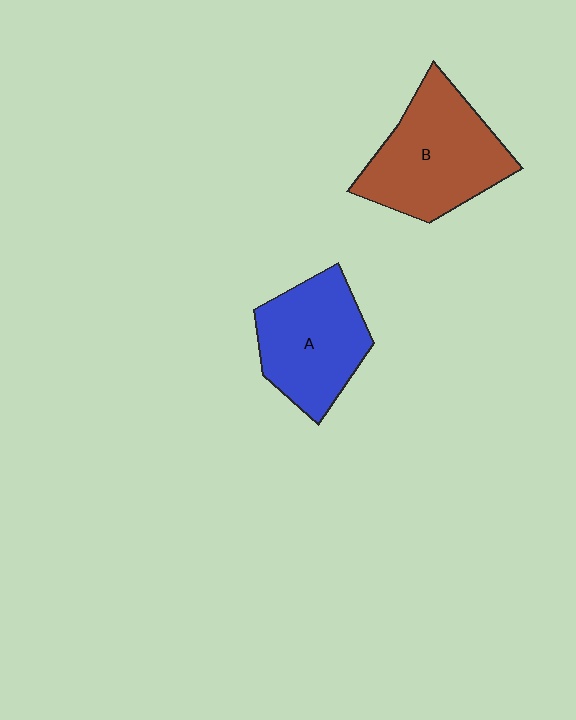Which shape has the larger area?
Shape B (brown).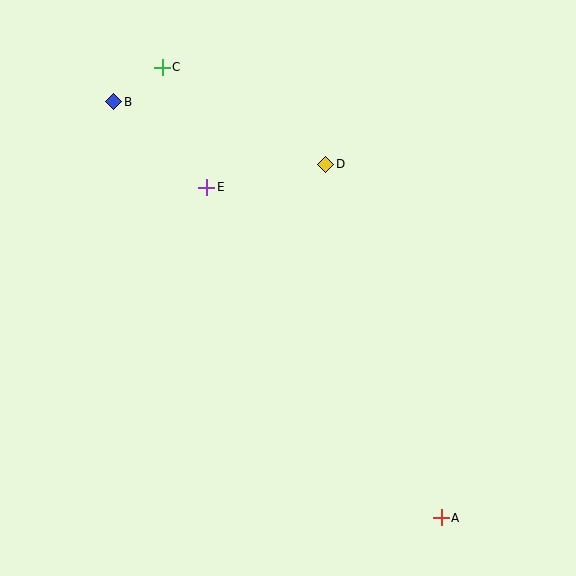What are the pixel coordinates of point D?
Point D is at (326, 164).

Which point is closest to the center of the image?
Point D at (326, 164) is closest to the center.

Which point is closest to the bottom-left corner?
Point E is closest to the bottom-left corner.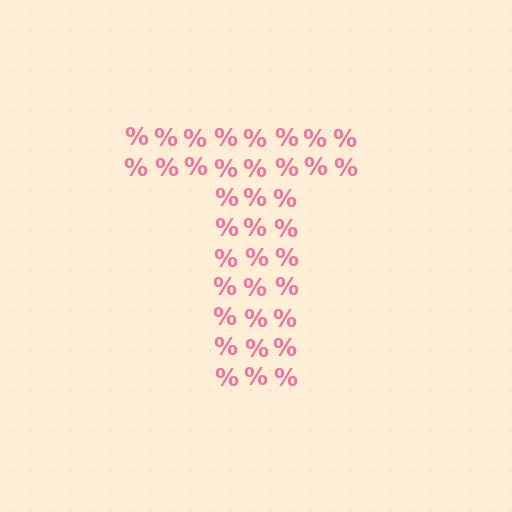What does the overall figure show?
The overall figure shows the letter T.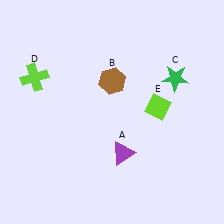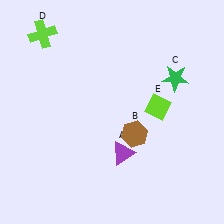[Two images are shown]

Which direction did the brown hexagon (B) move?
The brown hexagon (B) moved down.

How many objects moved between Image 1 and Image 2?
2 objects moved between the two images.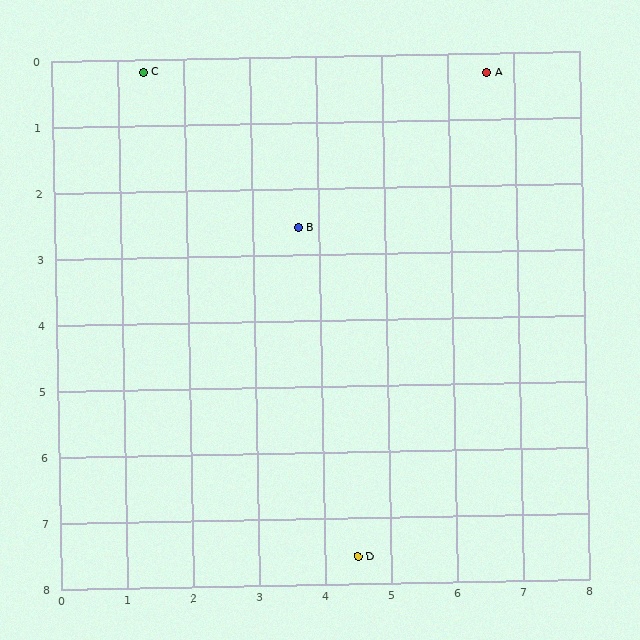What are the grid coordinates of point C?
Point C is at approximately (1.4, 0.2).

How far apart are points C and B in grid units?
Points C and B are about 3.3 grid units apart.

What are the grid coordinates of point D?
Point D is at approximately (4.5, 7.6).